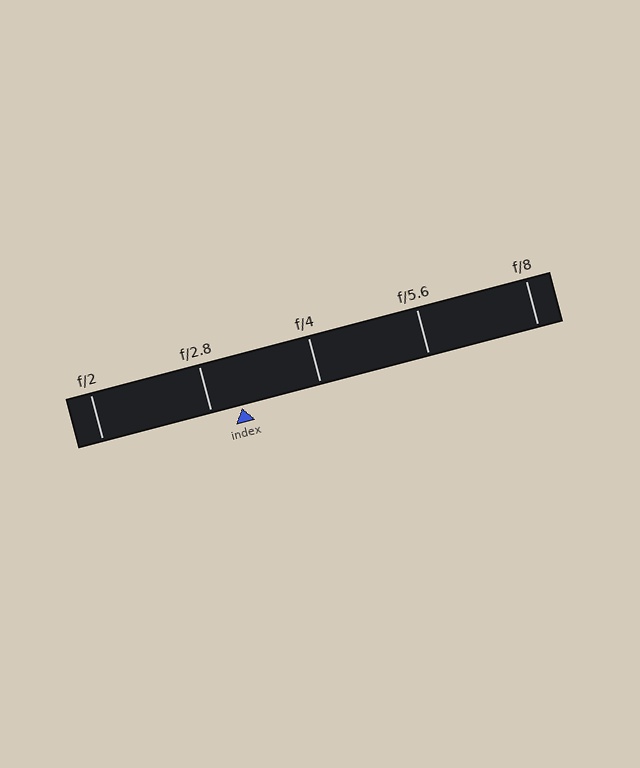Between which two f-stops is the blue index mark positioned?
The index mark is between f/2.8 and f/4.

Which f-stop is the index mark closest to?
The index mark is closest to f/2.8.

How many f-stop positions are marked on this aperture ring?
There are 5 f-stop positions marked.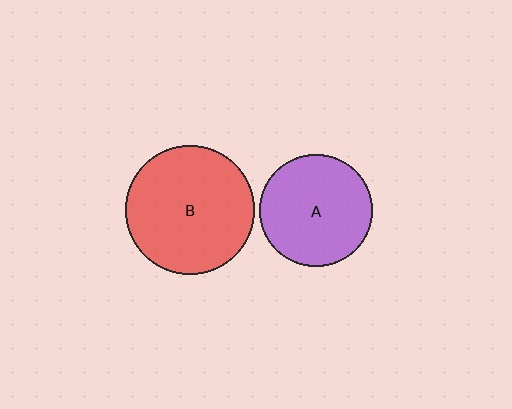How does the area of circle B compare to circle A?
Approximately 1.3 times.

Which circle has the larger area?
Circle B (red).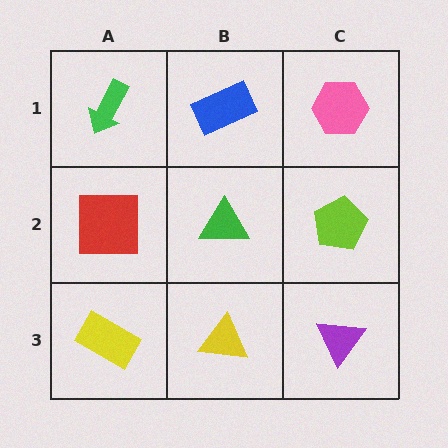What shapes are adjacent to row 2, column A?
A green arrow (row 1, column A), a yellow rectangle (row 3, column A), a green triangle (row 2, column B).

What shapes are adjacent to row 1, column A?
A red square (row 2, column A), a blue rectangle (row 1, column B).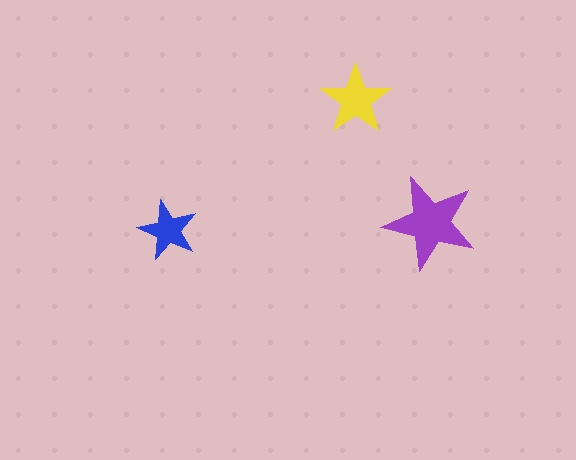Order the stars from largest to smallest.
the purple one, the yellow one, the blue one.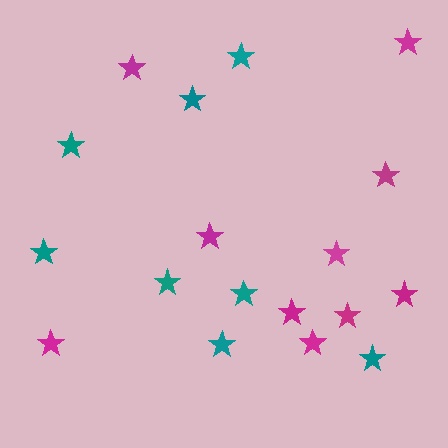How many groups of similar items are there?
There are 2 groups: one group of teal stars (8) and one group of magenta stars (10).